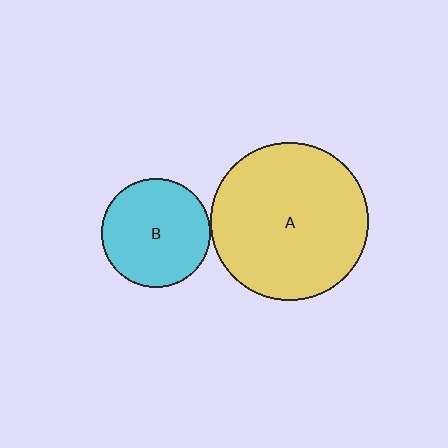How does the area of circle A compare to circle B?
Approximately 2.1 times.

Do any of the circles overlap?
No, none of the circles overlap.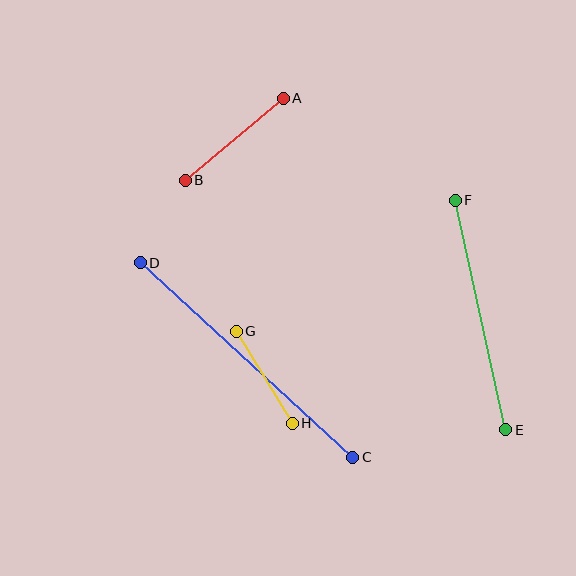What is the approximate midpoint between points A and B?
The midpoint is at approximately (234, 139) pixels.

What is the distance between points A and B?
The distance is approximately 128 pixels.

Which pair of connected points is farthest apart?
Points C and D are farthest apart.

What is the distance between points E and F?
The distance is approximately 235 pixels.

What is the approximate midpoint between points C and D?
The midpoint is at approximately (246, 360) pixels.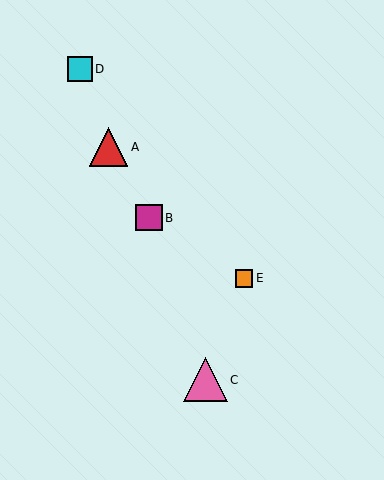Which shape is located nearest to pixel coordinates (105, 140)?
The red triangle (labeled A) at (108, 147) is nearest to that location.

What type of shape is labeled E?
Shape E is an orange square.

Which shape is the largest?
The pink triangle (labeled C) is the largest.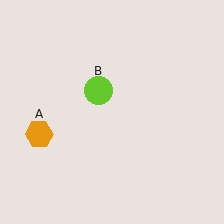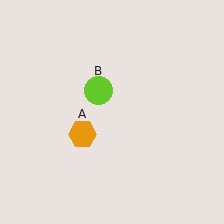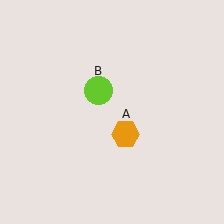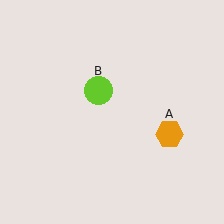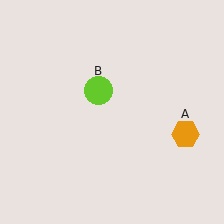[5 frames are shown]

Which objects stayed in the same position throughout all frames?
Lime circle (object B) remained stationary.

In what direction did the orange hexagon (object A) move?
The orange hexagon (object A) moved right.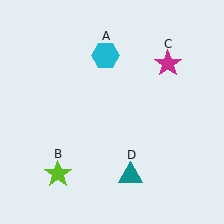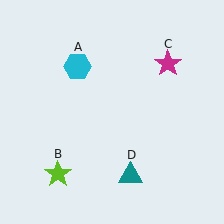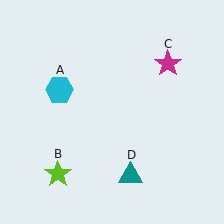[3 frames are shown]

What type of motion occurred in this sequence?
The cyan hexagon (object A) rotated counterclockwise around the center of the scene.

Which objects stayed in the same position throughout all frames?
Lime star (object B) and magenta star (object C) and teal triangle (object D) remained stationary.